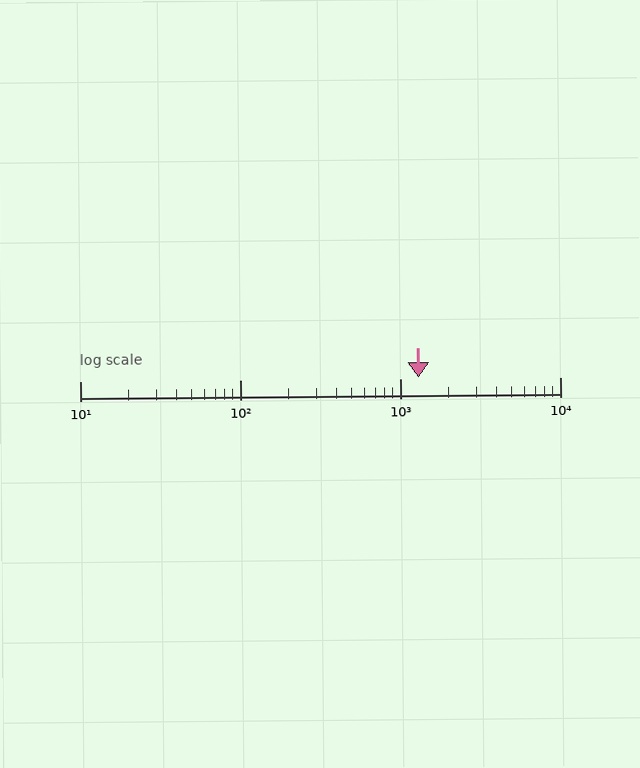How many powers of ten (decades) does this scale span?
The scale spans 3 decades, from 10 to 10000.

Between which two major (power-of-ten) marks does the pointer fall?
The pointer is between 1000 and 10000.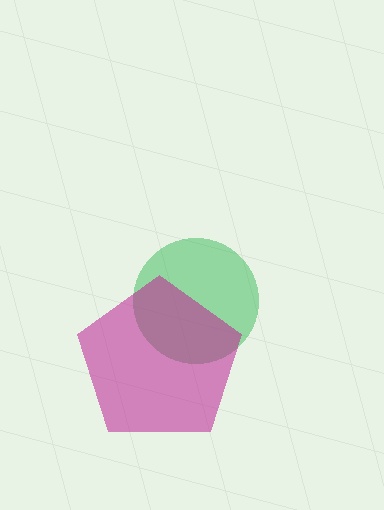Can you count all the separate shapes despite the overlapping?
Yes, there are 2 separate shapes.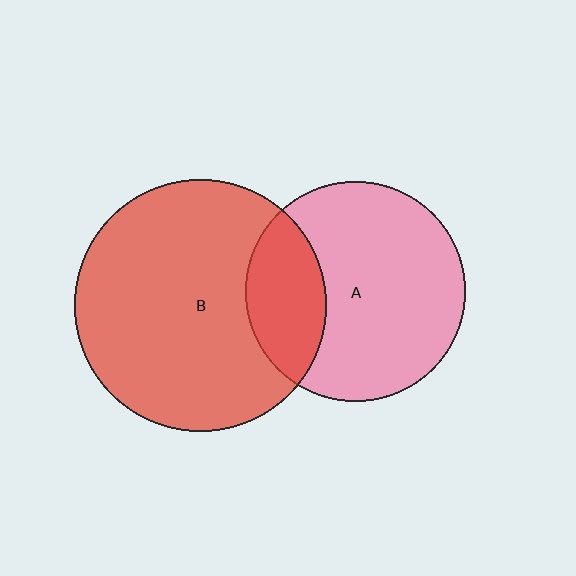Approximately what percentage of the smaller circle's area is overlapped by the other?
Approximately 25%.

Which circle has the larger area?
Circle B (red).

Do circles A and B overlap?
Yes.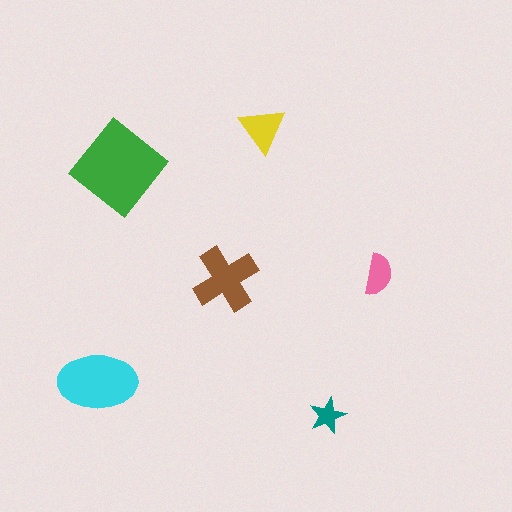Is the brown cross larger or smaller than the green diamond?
Smaller.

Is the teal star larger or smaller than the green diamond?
Smaller.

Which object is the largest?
The green diamond.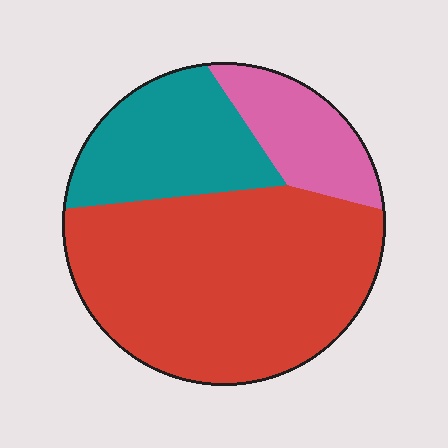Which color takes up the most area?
Red, at roughly 60%.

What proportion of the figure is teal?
Teal takes up about one quarter (1/4) of the figure.